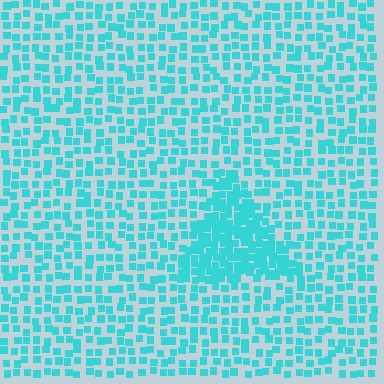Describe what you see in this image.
The image contains small cyan elements arranged at two different densities. A triangle-shaped region is visible where the elements are more densely packed than the surrounding area.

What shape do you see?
I see a triangle.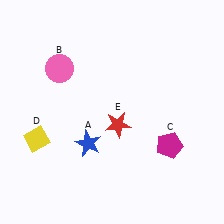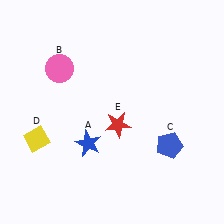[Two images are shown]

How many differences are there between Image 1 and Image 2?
There is 1 difference between the two images.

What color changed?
The pentagon (C) changed from magenta in Image 1 to blue in Image 2.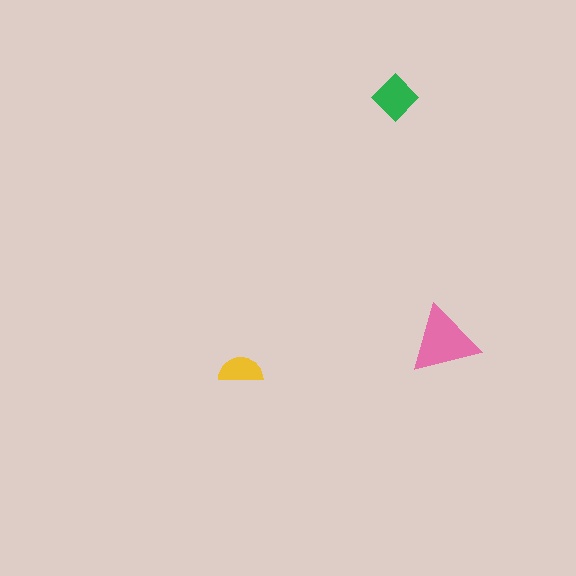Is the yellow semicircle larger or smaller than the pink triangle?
Smaller.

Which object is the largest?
The pink triangle.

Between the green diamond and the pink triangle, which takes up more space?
The pink triangle.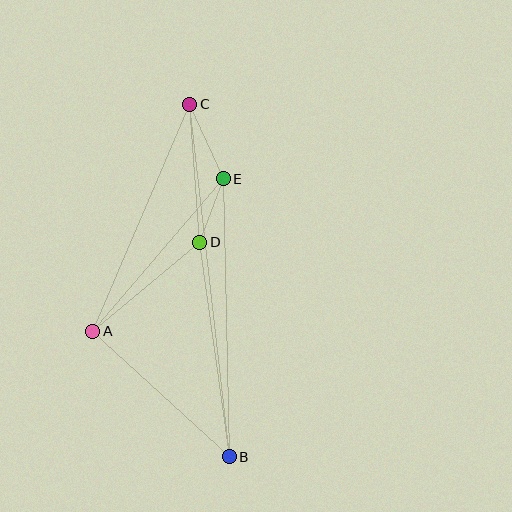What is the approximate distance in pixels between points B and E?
The distance between B and E is approximately 278 pixels.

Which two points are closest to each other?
Points D and E are closest to each other.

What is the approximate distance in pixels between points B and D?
The distance between B and D is approximately 217 pixels.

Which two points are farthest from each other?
Points B and C are farthest from each other.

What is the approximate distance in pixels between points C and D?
The distance between C and D is approximately 138 pixels.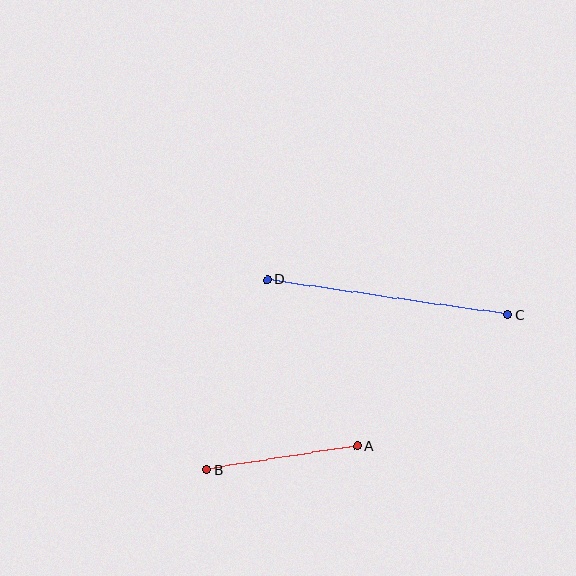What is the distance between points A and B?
The distance is approximately 152 pixels.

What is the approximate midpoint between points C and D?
The midpoint is at approximately (387, 297) pixels.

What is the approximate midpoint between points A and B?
The midpoint is at approximately (282, 458) pixels.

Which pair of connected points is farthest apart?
Points C and D are farthest apart.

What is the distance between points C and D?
The distance is approximately 243 pixels.